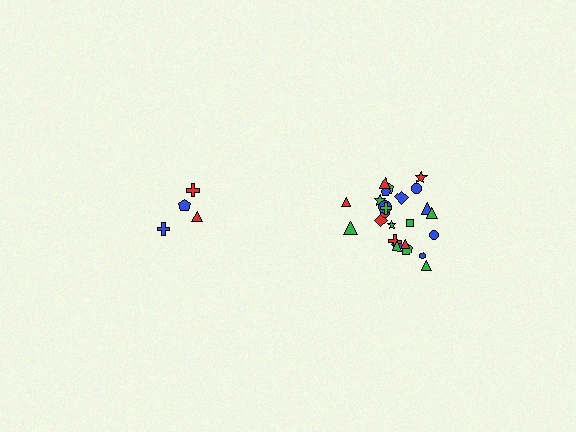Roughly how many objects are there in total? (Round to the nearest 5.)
Roughly 30 objects in total.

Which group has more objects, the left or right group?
The right group.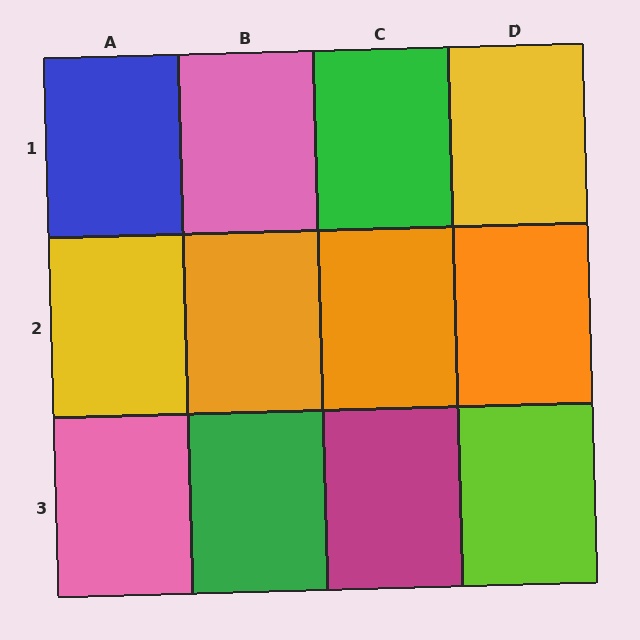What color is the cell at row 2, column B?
Orange.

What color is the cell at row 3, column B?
Green.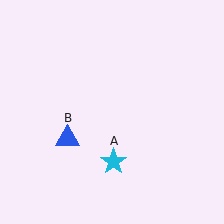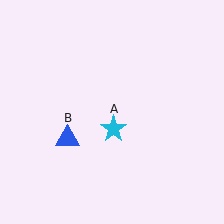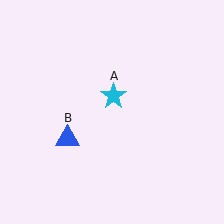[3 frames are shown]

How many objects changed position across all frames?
1 object changed position: cyan star (object A).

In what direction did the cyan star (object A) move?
The cyan star (object A) moved up.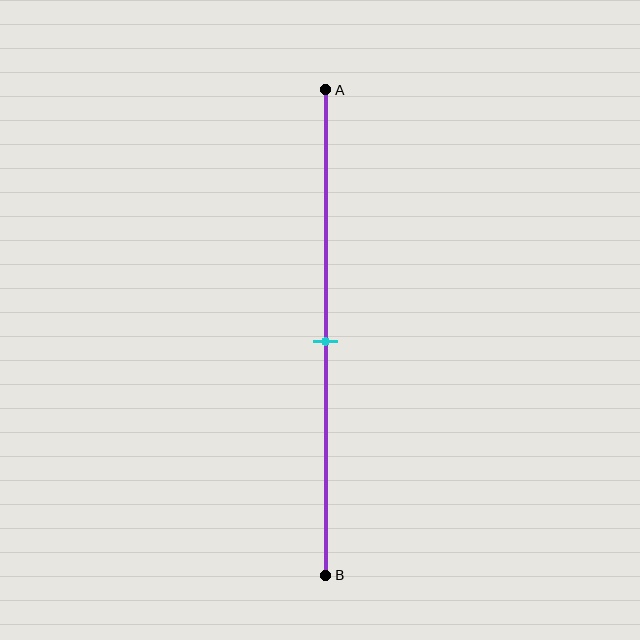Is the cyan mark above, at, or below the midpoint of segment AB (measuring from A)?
The cyan mark is approximately at the midpoint of segment AB.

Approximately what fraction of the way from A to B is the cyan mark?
The cyan mark is approximately 50% of the way from A to B.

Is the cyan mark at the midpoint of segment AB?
Yes, the mark is approximately at the midpoint.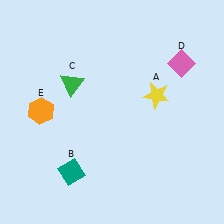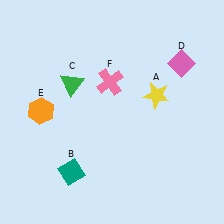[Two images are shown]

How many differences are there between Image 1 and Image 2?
There is 1 difference between the two images.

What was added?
A pink cross (F) was added in Image 2.